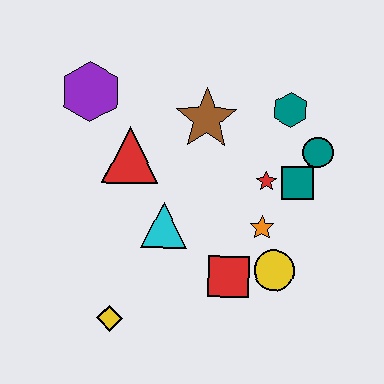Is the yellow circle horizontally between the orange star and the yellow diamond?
No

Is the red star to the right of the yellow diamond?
Yes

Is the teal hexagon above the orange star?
Yes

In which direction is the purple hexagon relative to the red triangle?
The purple hexagon is above the red triangle.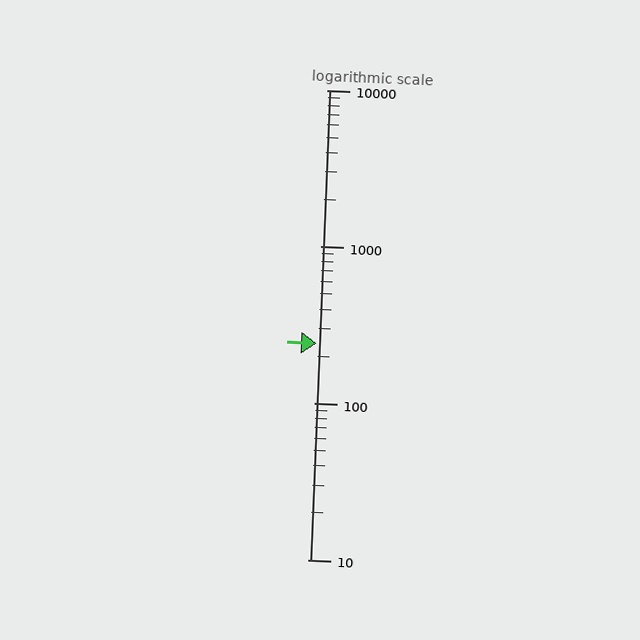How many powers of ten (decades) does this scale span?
The scale spans 3 decades, from 10 to 10000.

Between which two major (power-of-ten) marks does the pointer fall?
The pointer is between 100 and 1000.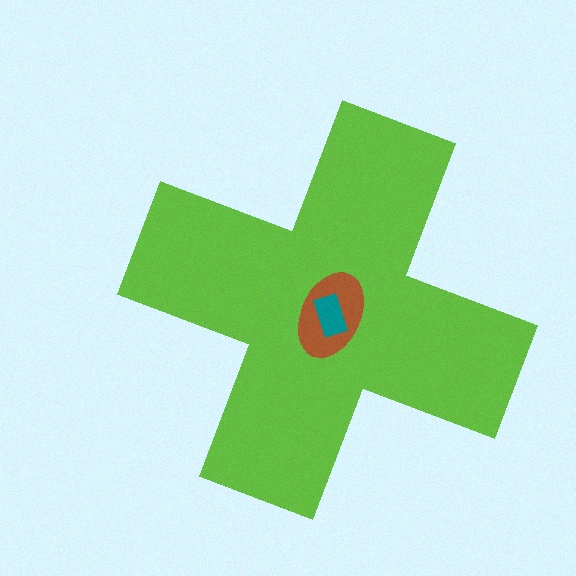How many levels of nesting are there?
3.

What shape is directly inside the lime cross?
The brown ellipse.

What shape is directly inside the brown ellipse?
The teal rectangle.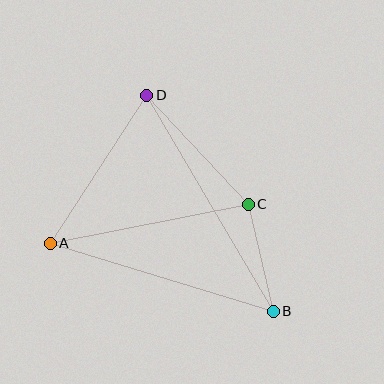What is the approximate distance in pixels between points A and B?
The distance between A and B is approximately 233 pixels.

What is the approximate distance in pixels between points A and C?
The distance between A and C is approximately 202 pixels.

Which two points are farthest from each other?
Points B and D are farthest from each other.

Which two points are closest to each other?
Points B and C are closest to each other.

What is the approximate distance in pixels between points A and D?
The distance between A and D is approximately 177 pixels.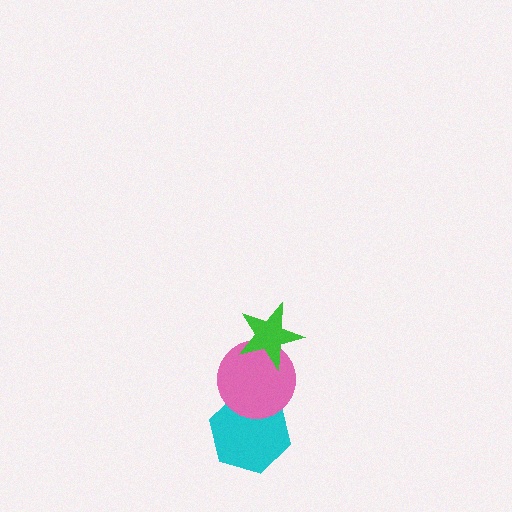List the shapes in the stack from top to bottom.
From top to bottom: the green star, the pink circle, the cyan hexagon.